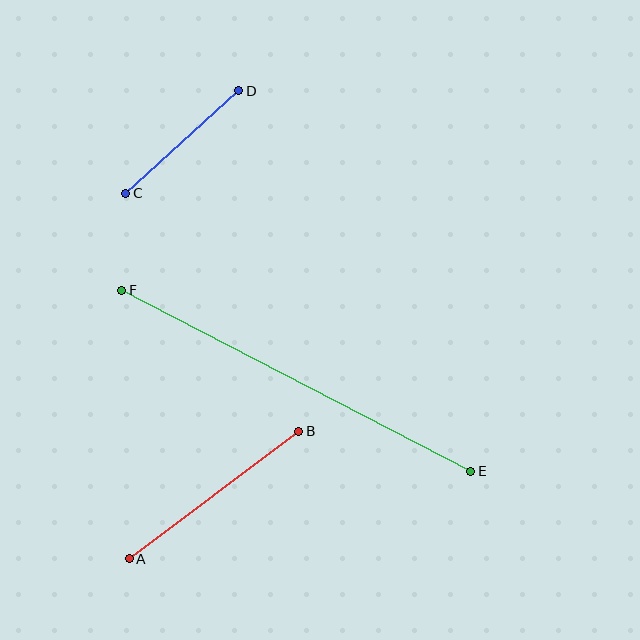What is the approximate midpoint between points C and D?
The midpoint is at approximately (182, 142) pixels.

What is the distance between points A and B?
The distance is approximately 212 pixels.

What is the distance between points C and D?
The distance is approximately 153 pixels.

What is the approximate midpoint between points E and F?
The midpoint is at approximately (296, 381) pixels.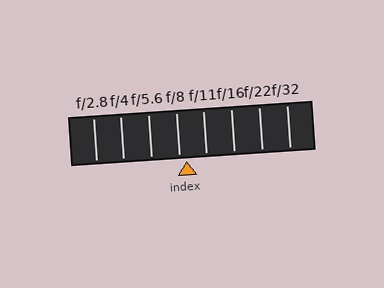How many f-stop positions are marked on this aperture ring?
There are 8 f-stop positions marked.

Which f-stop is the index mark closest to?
The index mark is closest to f/8.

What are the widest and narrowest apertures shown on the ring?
The widest aperture shown is f/2.8 and the narrowest is f/32.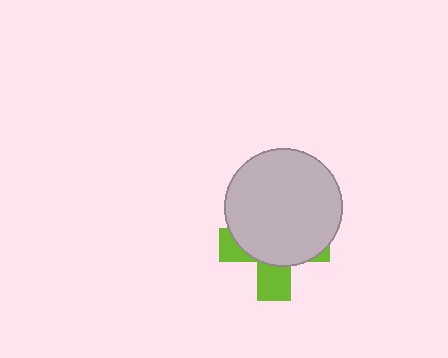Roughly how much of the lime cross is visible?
A small part of it is visible (roughly 32%).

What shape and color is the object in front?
The object in front is a light gray circle.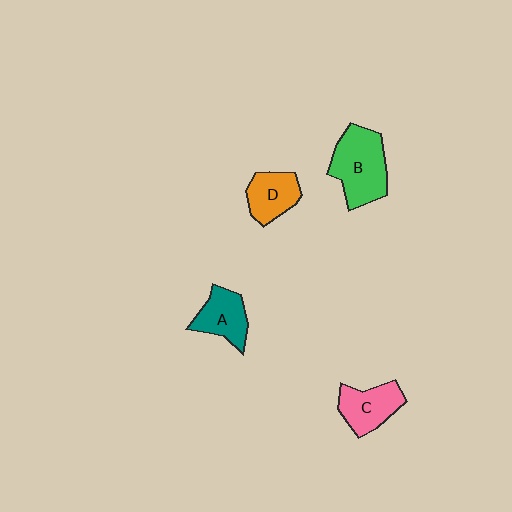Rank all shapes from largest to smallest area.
From largest to smallest: B (green), C (pink), A (teal), D (orange).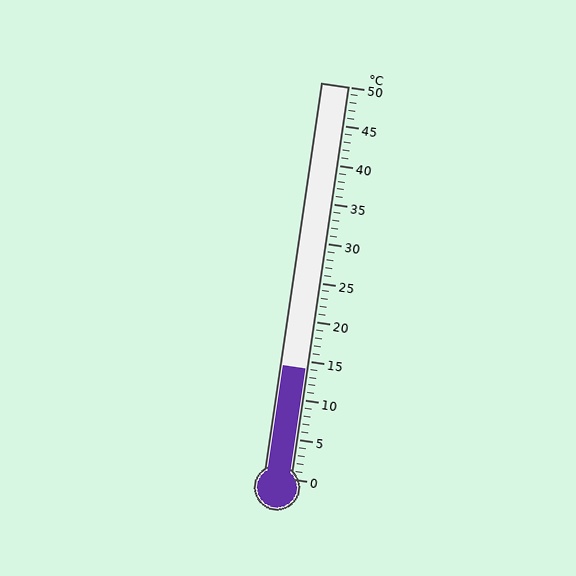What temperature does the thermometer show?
The thermometer shows approximately 14°C.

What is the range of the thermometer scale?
The thermometer scale ranges from 0°C to 50°C.